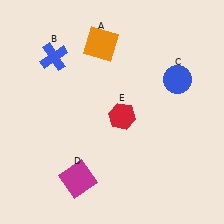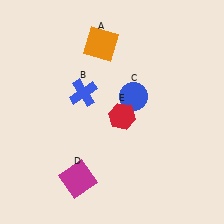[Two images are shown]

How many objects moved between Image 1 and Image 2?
2 objects moved between the two images.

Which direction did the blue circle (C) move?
The blue circle (C) moved left.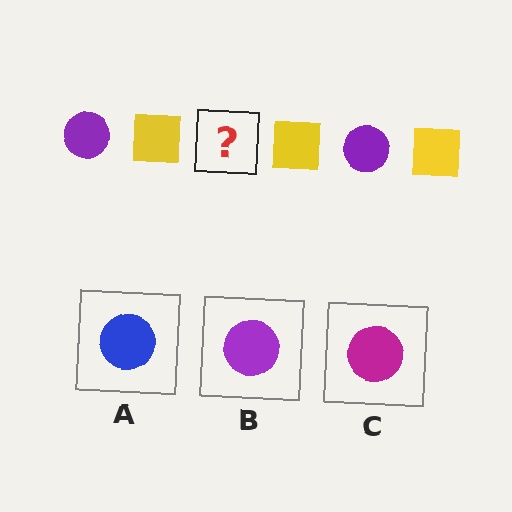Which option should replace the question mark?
Option B.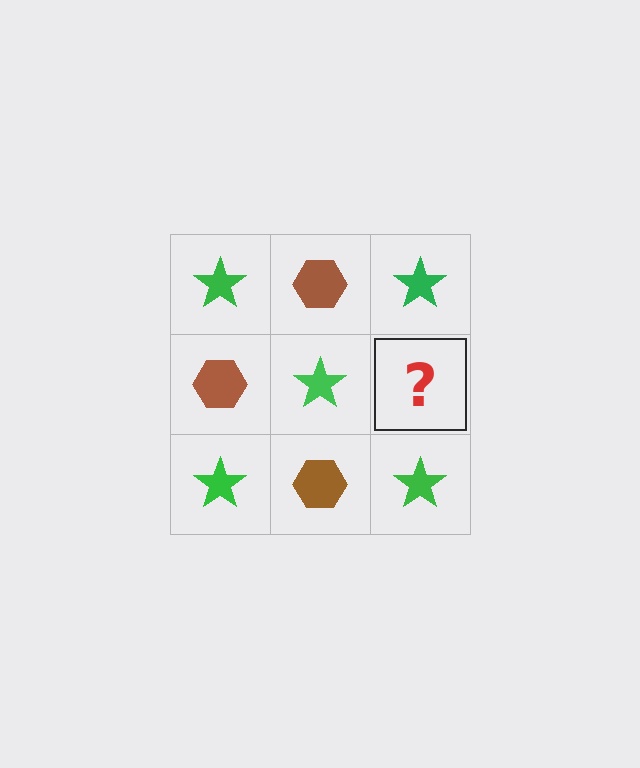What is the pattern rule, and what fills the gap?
The rule is that it alternates green star and brown hexagon in a checkerboard pattern. The gap should be filled with a brown hexagon.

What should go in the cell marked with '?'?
The missing cell should contain a brown hexagon.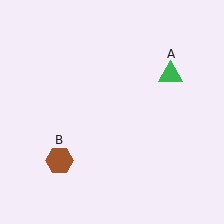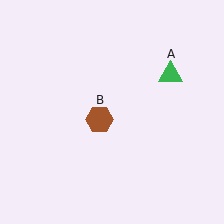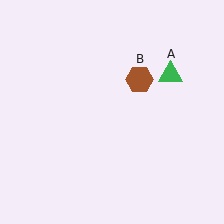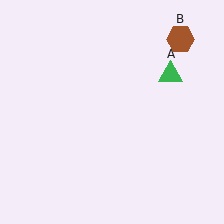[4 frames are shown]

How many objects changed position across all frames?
1 object changed position: brown hexagon (object B).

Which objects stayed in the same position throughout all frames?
Green triangle (object A) remained stationary.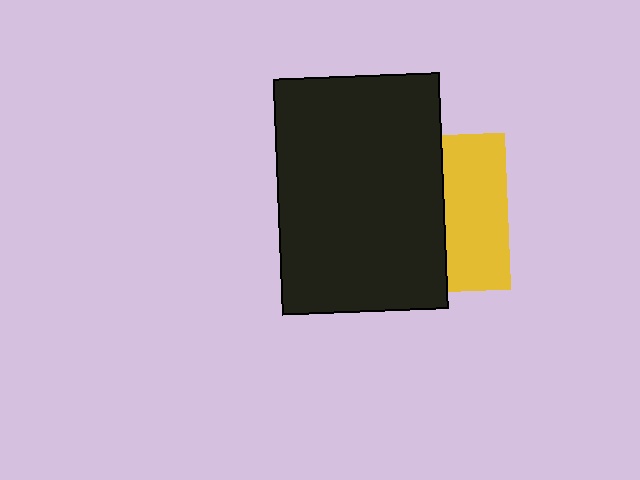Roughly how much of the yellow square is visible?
A small part of it is visible (roughly 41%).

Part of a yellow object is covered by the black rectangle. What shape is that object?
It is a square.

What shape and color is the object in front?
The object in front is a black rectangle.